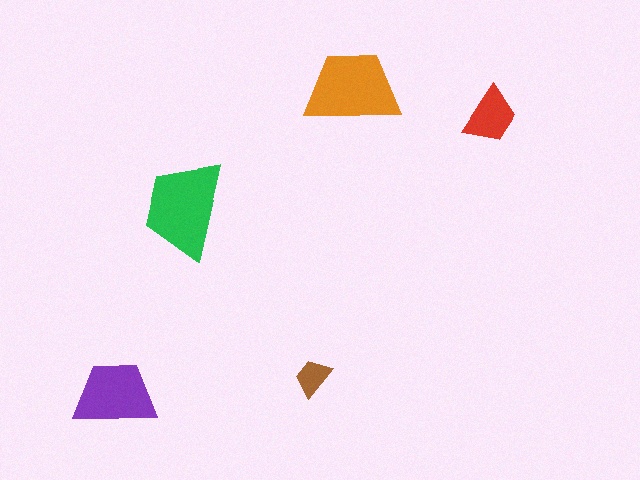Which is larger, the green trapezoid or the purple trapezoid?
The green one.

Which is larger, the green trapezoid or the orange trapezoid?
The green one.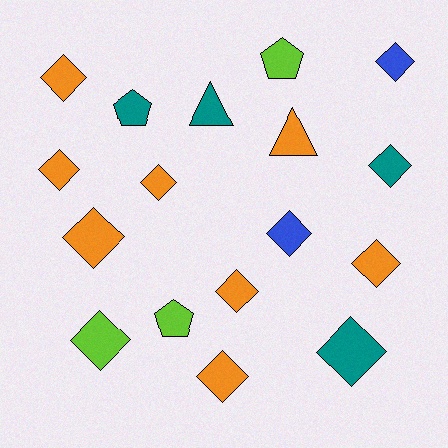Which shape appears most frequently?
Diamond, with 12 objects.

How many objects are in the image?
There are 17 objects.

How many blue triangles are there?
There are no blue triangles.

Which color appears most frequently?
Orange, with 8 objects.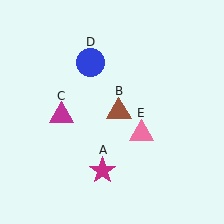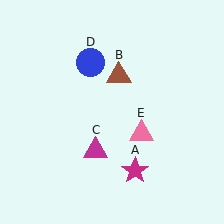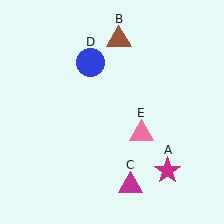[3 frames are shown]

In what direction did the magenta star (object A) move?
The magenta star (object A) moved right.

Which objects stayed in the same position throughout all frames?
Blue circle (object D) and pink triangle (object E) remained stationary.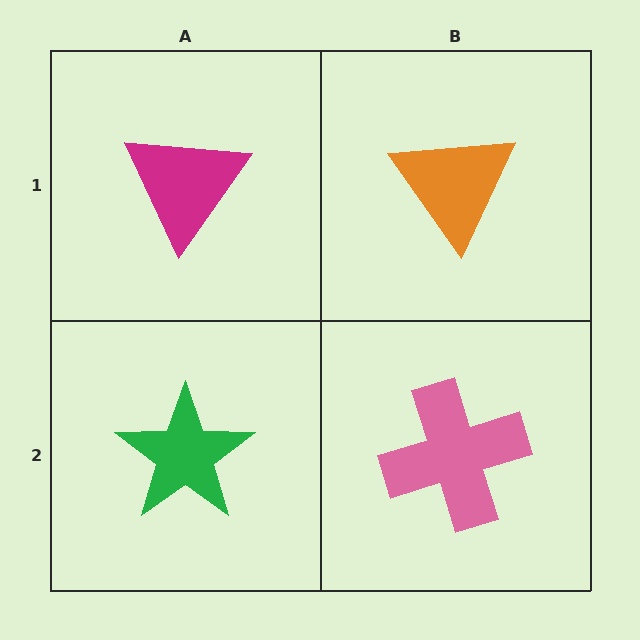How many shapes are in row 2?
2 shapes.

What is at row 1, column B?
An orange triangle.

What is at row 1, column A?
A magenta triangle.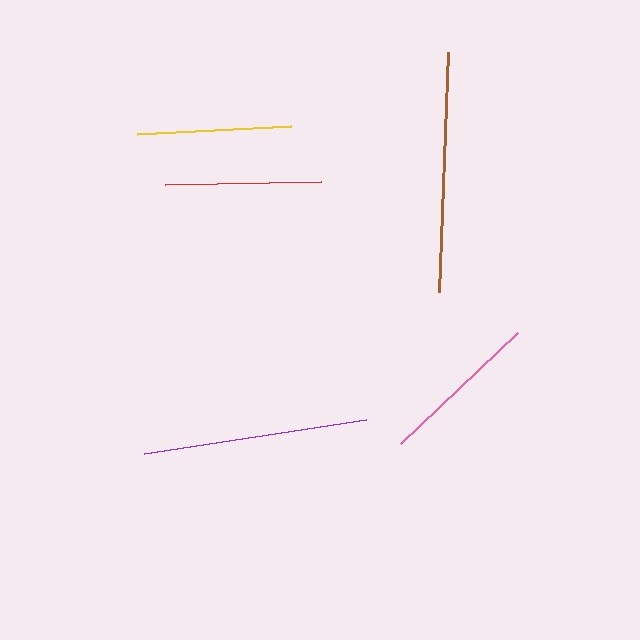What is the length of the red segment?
The red segment is approximately 156 pixels long.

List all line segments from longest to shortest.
From longest to shortest: brown, purple, pink, red, yellow.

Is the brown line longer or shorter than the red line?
The brown line is longer than the red line.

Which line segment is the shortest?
The yellow line is the shortest at approximately 154 pixels.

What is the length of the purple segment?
The purple segment is approximately 224 pixels long.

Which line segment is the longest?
The brown line is the longest at approximately 240 pixels.